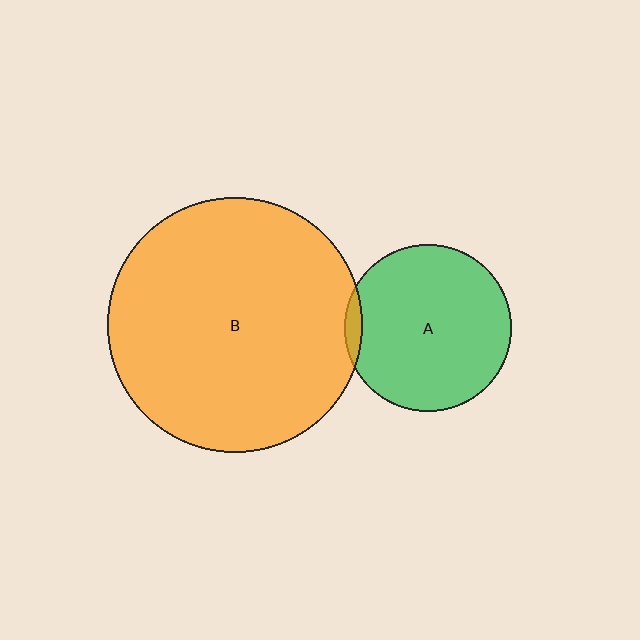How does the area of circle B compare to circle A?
Approximately 2.3 times.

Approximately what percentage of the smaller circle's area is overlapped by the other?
Approximately 5%.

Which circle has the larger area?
Circle B (orange).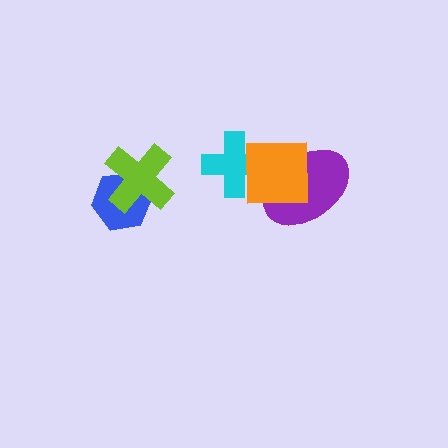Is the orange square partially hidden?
No, no other shape covers it.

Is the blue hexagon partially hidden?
Yes, it is partially covered by another shape.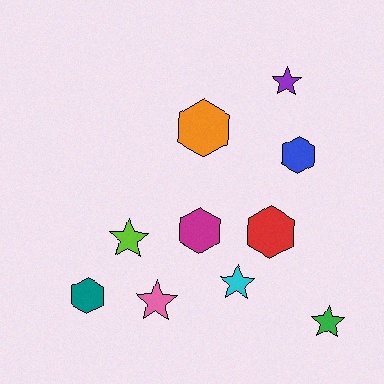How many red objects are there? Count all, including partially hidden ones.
There is 1 red object.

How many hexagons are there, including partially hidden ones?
There are 5 hexagons.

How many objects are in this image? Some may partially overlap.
There are 10 objects.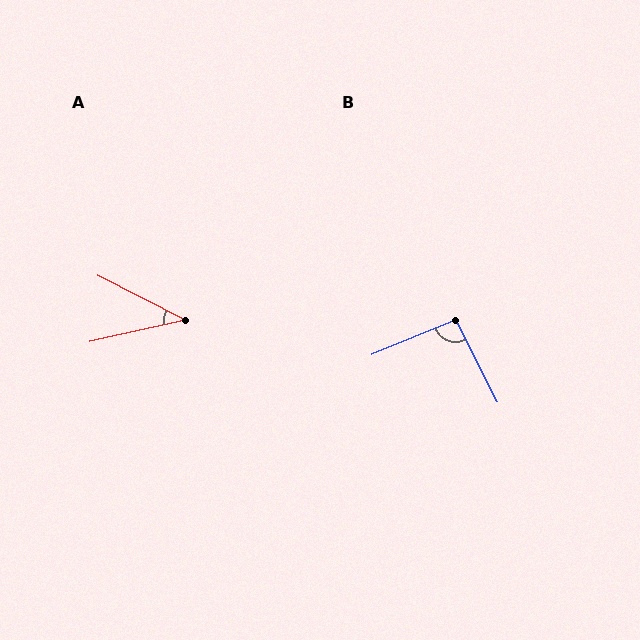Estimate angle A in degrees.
Approximately 40 degrees.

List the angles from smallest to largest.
A (40°), B (94°).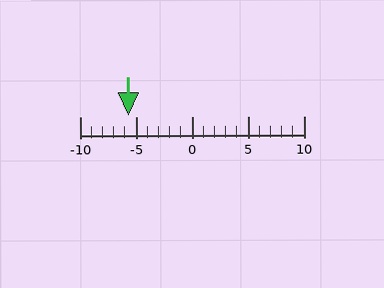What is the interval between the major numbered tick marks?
The major tick marks are spaced 5 units apart.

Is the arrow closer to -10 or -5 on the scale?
The arrow is closer to -5.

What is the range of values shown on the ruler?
The ruler shows values from -10 to 10.